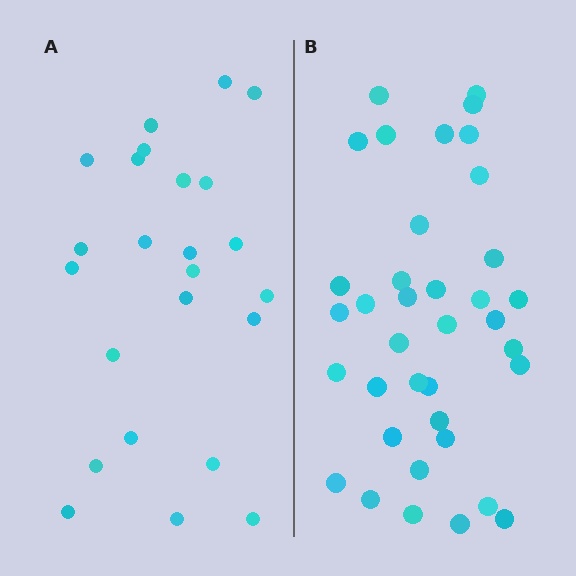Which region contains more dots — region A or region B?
Region B (the right region) has more dots.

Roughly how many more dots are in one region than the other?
Region B has approximately 15 more dots than region A.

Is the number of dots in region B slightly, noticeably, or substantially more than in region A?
Region B has substantially more. The ratio is roughly 1.5 to 1.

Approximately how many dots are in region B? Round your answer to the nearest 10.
About 40 dots. (The exact count is 37, which rounds to 40.)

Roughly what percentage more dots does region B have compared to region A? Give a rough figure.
About 55% more.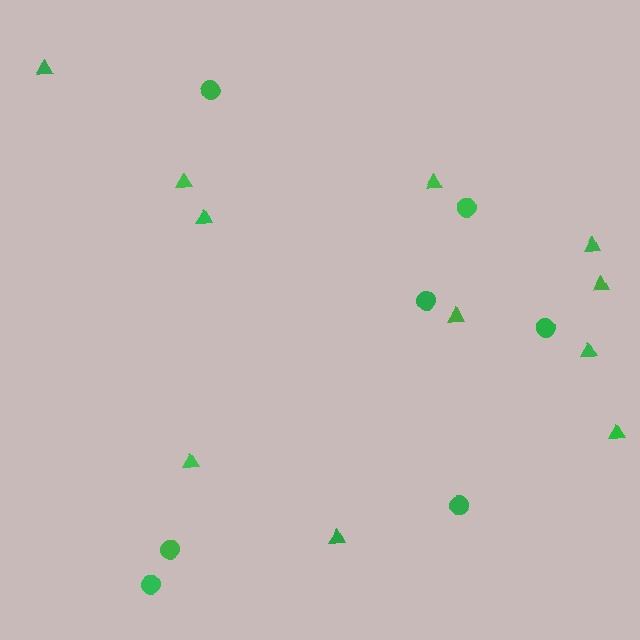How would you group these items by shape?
There are 2 groups: one group of circles (7) and one group of triangles (11).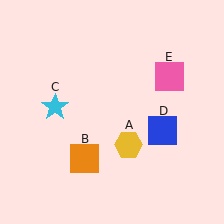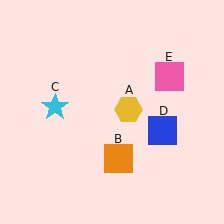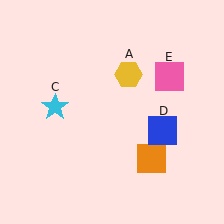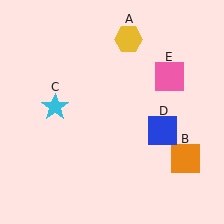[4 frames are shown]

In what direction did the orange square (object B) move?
The orange square (object B) moved right.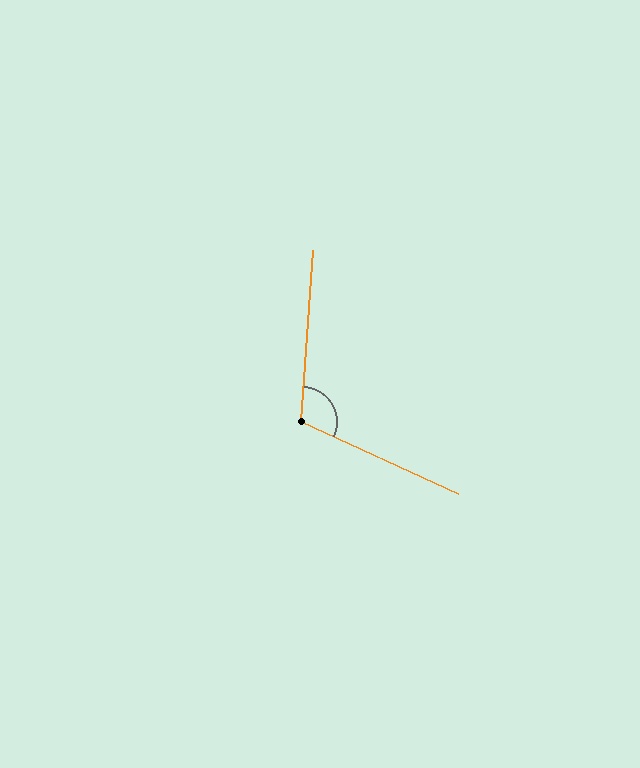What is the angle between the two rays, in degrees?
Approximately 111 degrees.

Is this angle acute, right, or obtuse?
It is obtuse.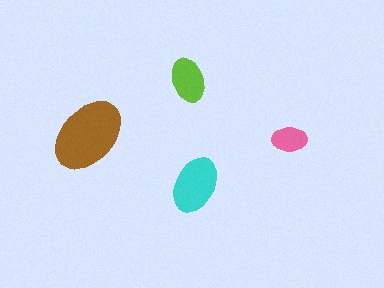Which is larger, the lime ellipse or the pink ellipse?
The lime one.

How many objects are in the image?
There are 4 objects in the image.